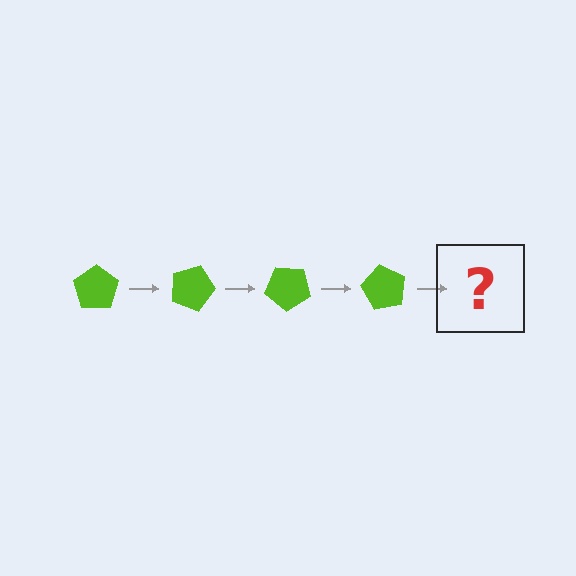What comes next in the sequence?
The next element should be a lime pentagon rotated 80 degrees.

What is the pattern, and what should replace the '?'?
The pattern is that the pentagon rotates 20 degrees each step. The '?' should be a lime pentagon rotated 80 degrees.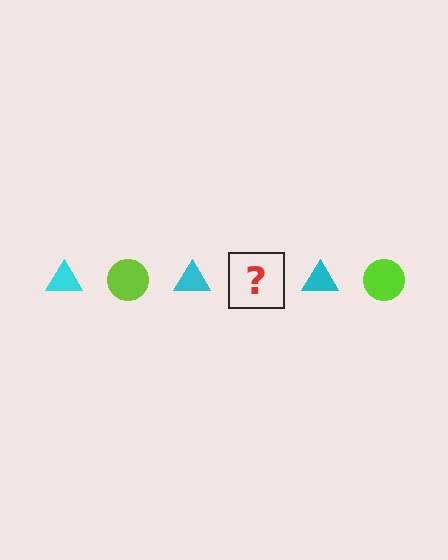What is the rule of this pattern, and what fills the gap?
The rule is that the pattern alternates between cyan triangle and lime circle. The gap should be filled with a lime circle.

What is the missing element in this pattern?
The missing element is a lime circle.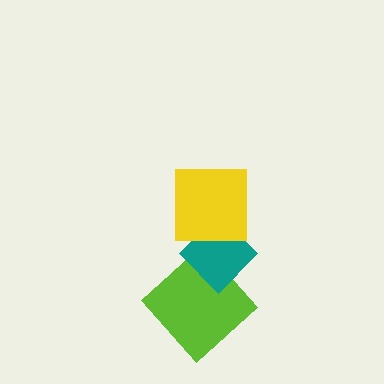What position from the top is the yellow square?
The yellow square is 1st from the top.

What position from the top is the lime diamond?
The lime diamond is 3rd from the top.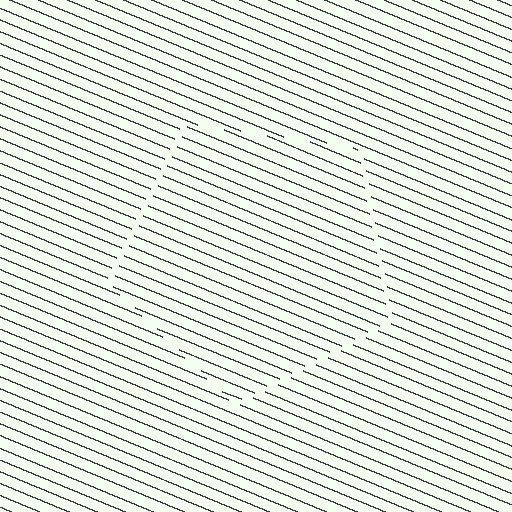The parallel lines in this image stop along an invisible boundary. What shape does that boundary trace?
An illusory pentagon. The interior of the shape contains the same grating, shifted by half a period — the contour is defined by the phase discontinuity where line-ends from the inner and outer gratings abut.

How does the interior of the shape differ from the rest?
The interior of the shape contains the same grating, shifted by half a period — the contour is defined by the phase discontinuity where line-ends from the inner and outer gratings abut.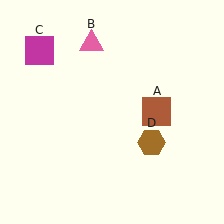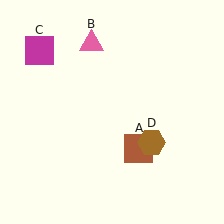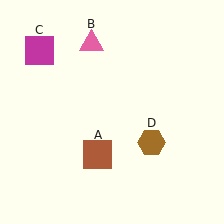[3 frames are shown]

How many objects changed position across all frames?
1 object changed position: brown square (object A).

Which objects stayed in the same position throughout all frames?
Pink triangle (object B) and magenta square (object C) and brown hexagon (object D) remained stationary.